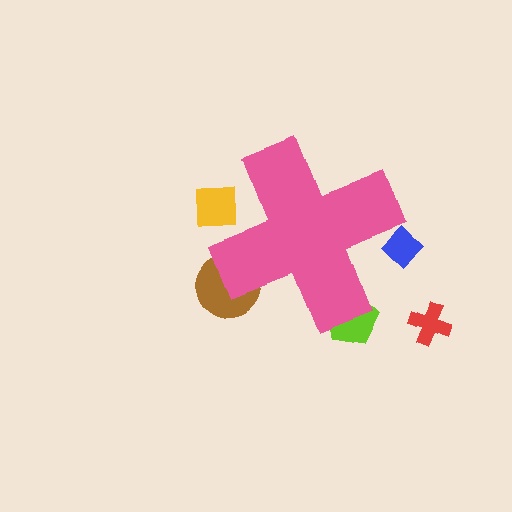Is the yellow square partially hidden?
Yes, the yellow square is partially hidden behind the pink cross.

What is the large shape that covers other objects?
A pink cross.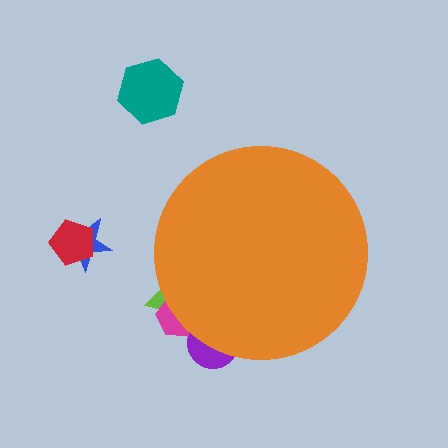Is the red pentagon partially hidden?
No, the red pentagon is fully visible.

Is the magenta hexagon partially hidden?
Yes, the magenta hexagon is partially hidden behind the orange circle.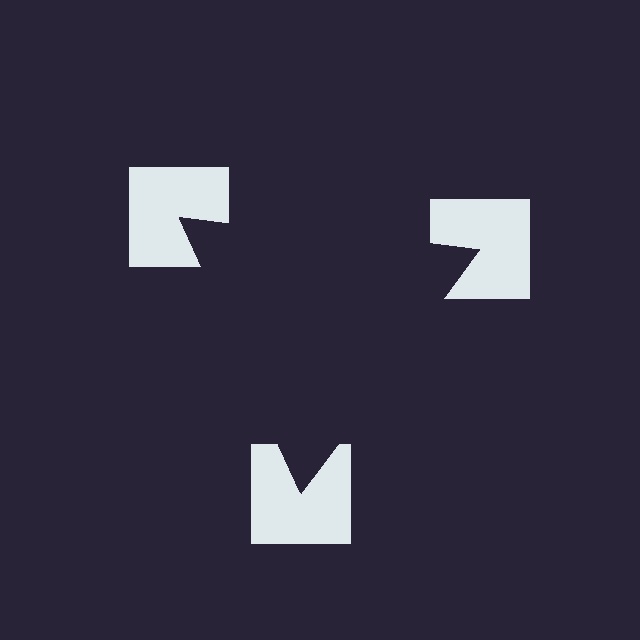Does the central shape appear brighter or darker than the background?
It typically appears slightly darker than the background, even though no actual brightness change is drawn.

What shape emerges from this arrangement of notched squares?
An illusory triangle — its edges are inferred from the aligned wedge cuts in the notched squares, not physically drawn.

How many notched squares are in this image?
There are 3 — one at each vertex of the illusory triangle.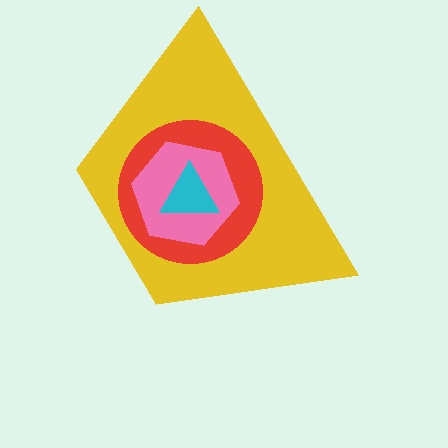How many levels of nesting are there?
4.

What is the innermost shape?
The cyan triangle.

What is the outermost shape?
The yellow trapezoid.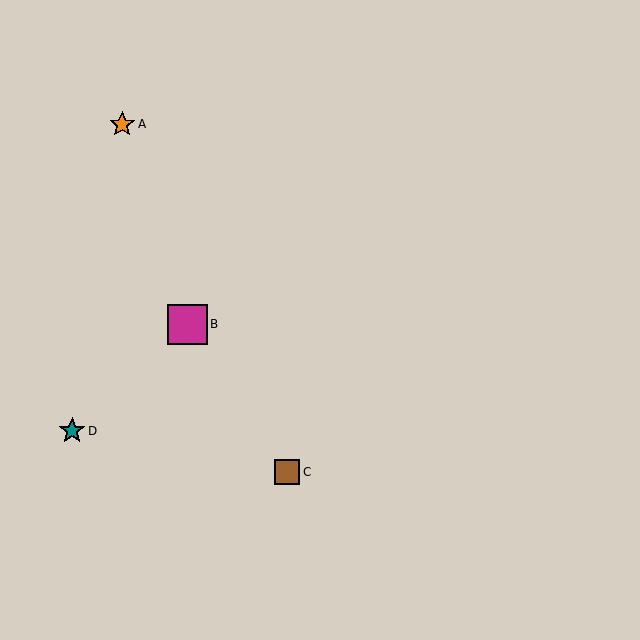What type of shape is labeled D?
Shape D is a teal star.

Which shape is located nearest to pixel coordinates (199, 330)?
The magenta square (labeled B) at (187, 324) is nearest to that location.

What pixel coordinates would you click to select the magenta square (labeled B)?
Click at (187, 324) to select the magenta square B.